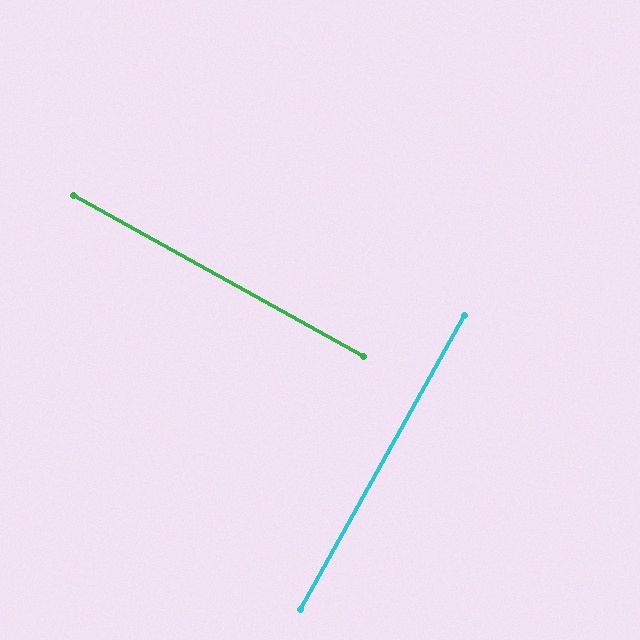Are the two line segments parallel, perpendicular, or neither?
Perpendicular — they meet at approximately 90°.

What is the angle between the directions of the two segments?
Approximately 90 degrees.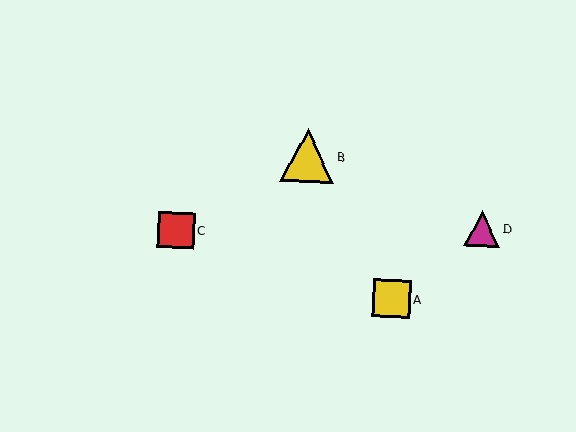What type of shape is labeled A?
Shape A is a yellow square.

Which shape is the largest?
The yellow triangle (labeled B) is the largest.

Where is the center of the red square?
The center of the red square is at (176, 230).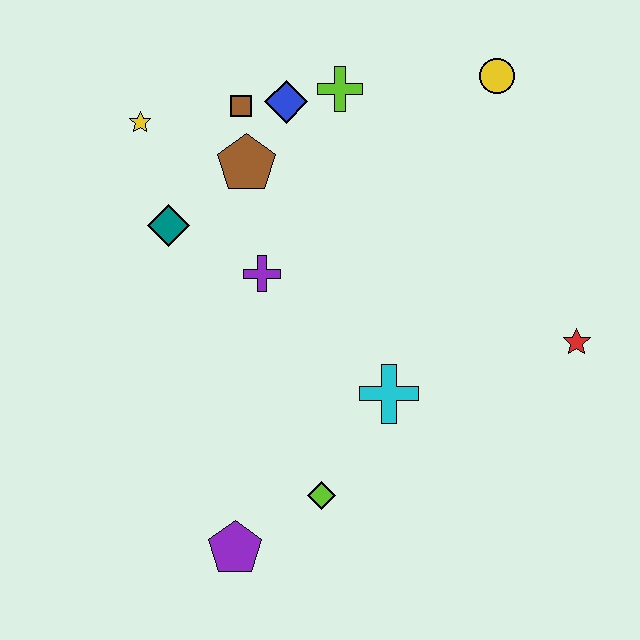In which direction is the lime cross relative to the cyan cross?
The lime cross is above the cyan cross.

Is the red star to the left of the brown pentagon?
No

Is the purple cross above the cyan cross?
Yes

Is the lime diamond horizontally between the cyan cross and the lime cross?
No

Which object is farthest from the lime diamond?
The yellow circle is farthest from the lime diamond.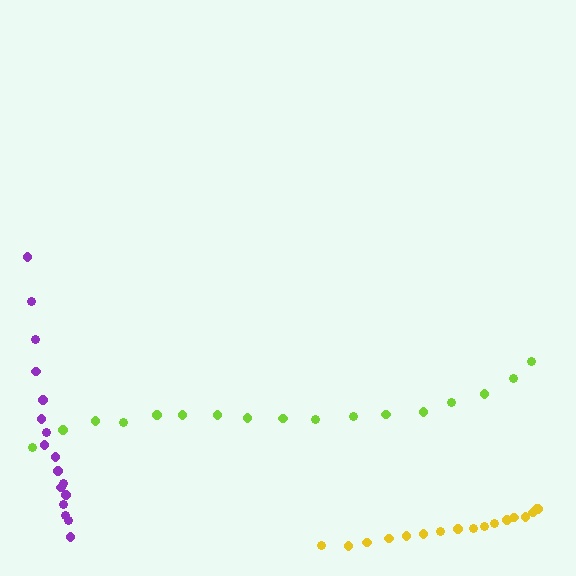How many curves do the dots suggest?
There are 3 distinct paths.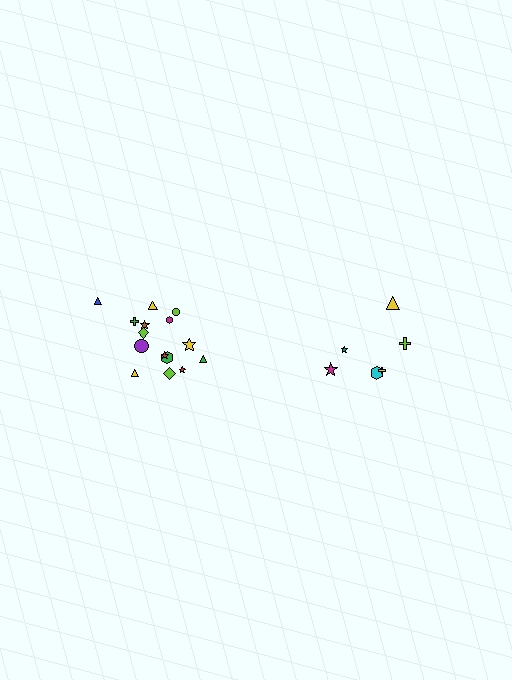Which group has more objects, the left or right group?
The left group.